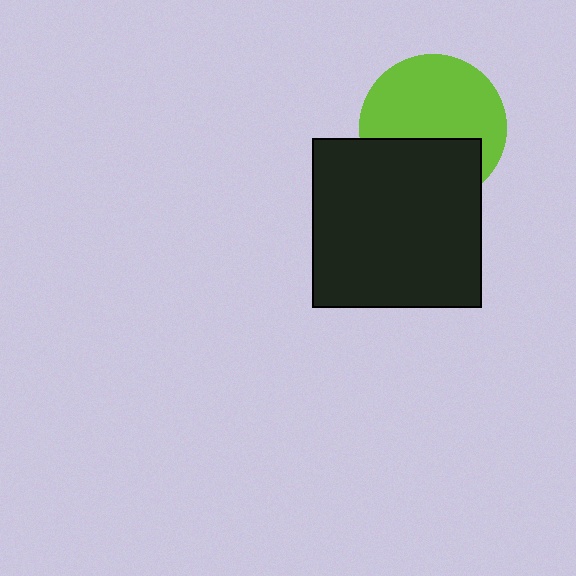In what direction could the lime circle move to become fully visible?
The lime circle could move up. That would shift it out from behind the black square entirely.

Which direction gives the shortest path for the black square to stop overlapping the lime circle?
Moving down gives the shortest separation.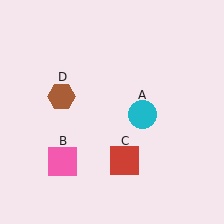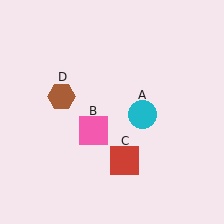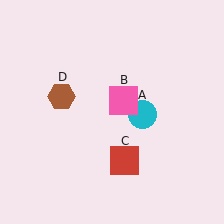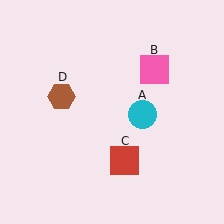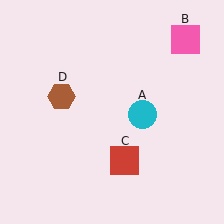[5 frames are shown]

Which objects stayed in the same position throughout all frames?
Cyan circle (object A) and red square (object C) and brown hexagon (object D) remained stationary.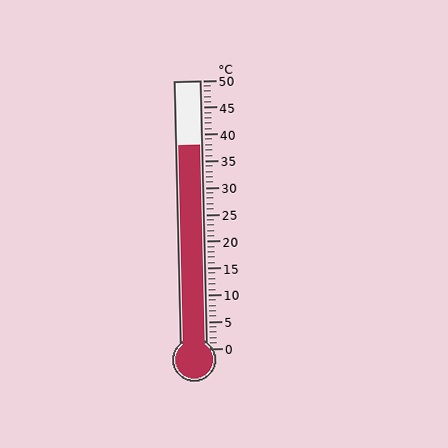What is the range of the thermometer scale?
The thermometer scale ranges from 0°C to 50°C.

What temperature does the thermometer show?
The thermometer shows approximately 38°C.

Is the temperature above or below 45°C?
The temperature is below 45°C.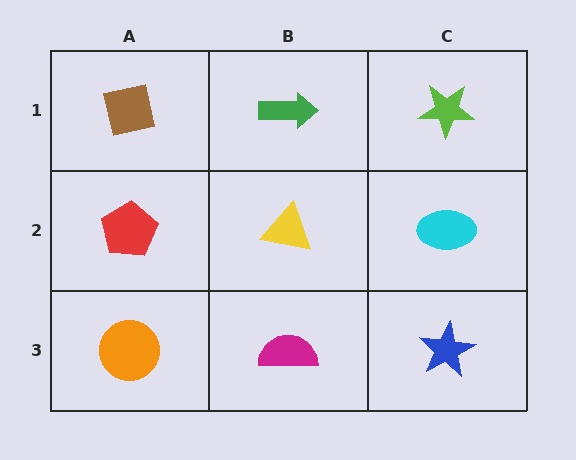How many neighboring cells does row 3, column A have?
2.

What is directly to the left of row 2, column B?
A red pentagon.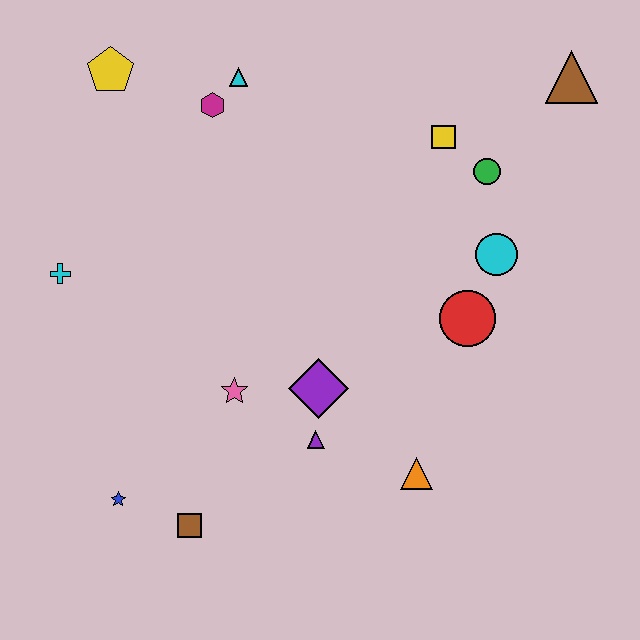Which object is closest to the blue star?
The brown square is closest to the blue star.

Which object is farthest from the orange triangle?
The yellow pentagon is farthest from the orange triangle.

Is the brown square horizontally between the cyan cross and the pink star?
Yes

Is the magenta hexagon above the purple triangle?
Yes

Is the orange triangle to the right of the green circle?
No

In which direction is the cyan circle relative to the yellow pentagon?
The cyan circle is to the right of the yellow pentagon.